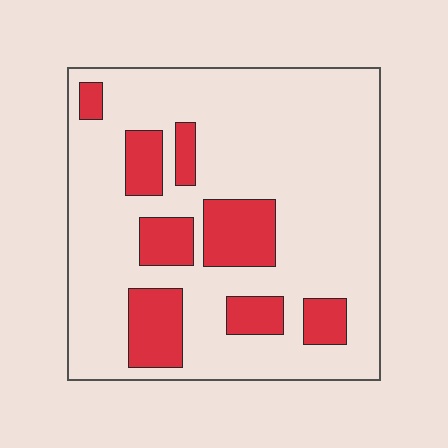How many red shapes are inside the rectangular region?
8.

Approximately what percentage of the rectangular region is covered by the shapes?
Approximately 20%.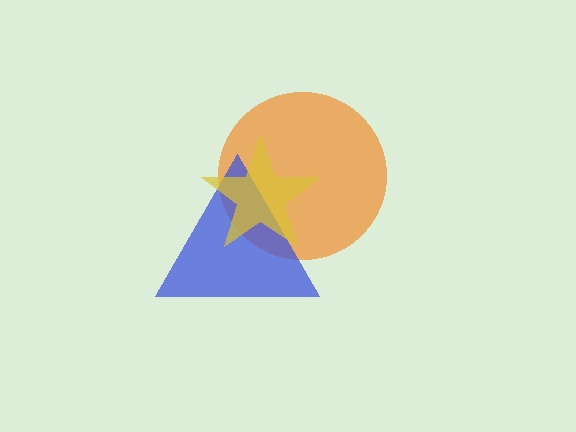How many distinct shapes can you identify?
There are 3 distinct shapes: an orange circle, a blue triangle, a yellow star.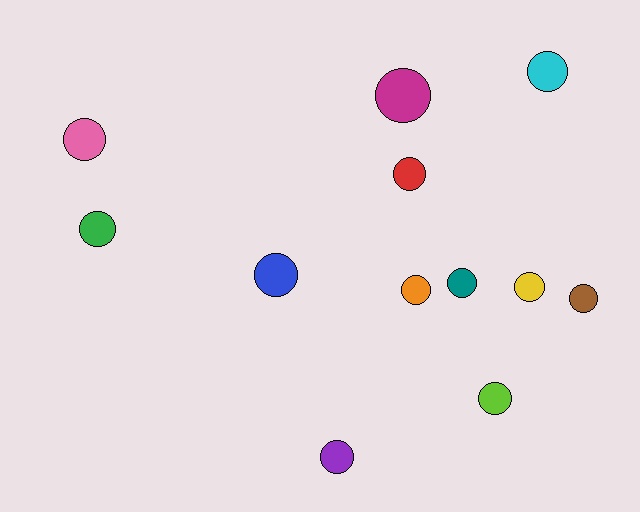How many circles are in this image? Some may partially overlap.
There are 12 circles.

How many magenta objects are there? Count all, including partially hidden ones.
There is 1 magenta object.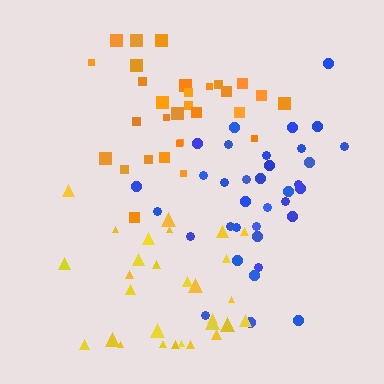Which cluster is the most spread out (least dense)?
Orange.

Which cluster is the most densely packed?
Yellow.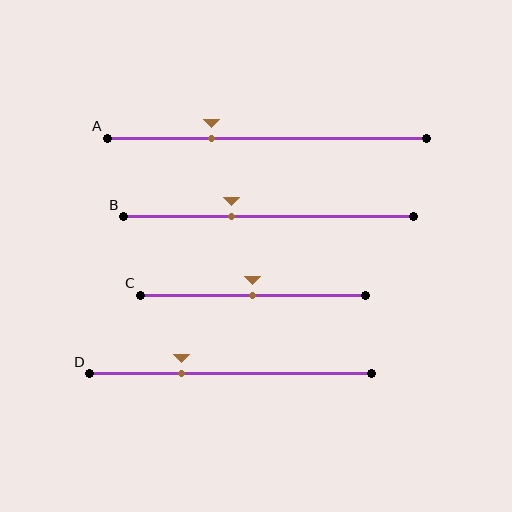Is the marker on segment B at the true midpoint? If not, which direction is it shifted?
No, the marker on segment B is shifted to the left by about 13% of the segment length.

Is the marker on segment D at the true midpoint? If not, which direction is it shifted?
No, the marker on segment D is shifted to the left by about 17% of the segment length.